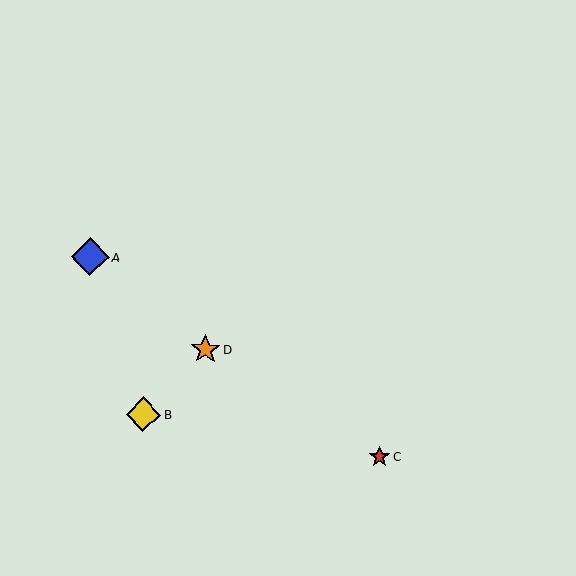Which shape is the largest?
The blue diamond (labeled A) is the largest.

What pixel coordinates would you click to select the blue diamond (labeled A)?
Click at (90, 257) to select the blue diamond A.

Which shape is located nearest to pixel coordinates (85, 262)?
The blue diamond (labeled A) at (90, 257) is nearest to that location.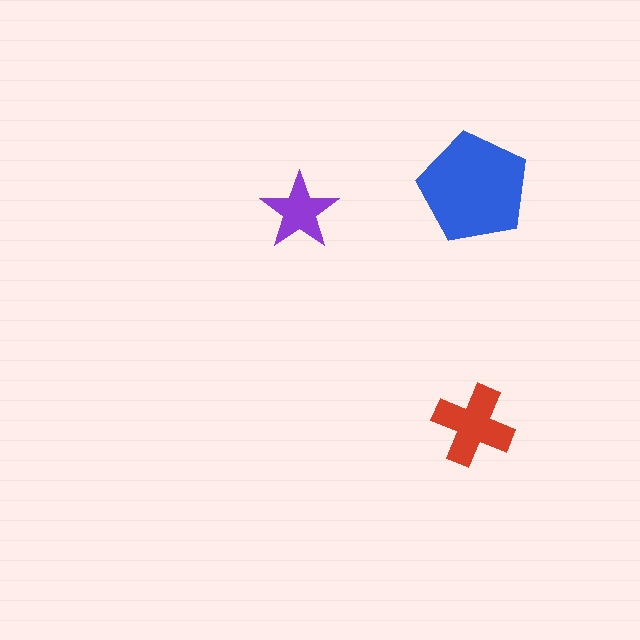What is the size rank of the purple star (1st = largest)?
3rd.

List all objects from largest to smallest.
The blue pentagon, the red cross, the purple star.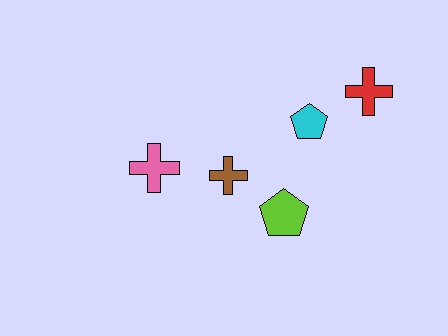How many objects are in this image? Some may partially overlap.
There are 5 objects.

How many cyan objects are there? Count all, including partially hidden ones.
There is 1 cyan object.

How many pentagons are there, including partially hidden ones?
There are 2 pentagons.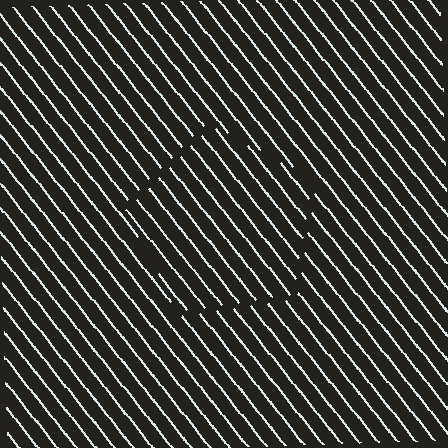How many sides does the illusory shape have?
5 sides — the line-ends trace a pentagon.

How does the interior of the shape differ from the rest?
The interior of the shape contains the same grating, shifted by half a period — the contour is defined by the phase discontinuity where line-ends from the inner and outer gratings abut.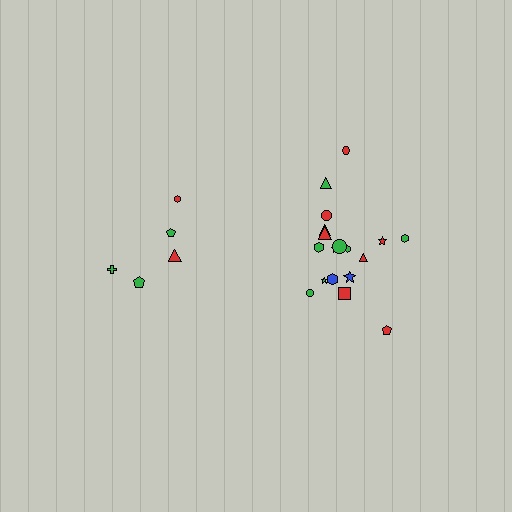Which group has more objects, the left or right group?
The right group.